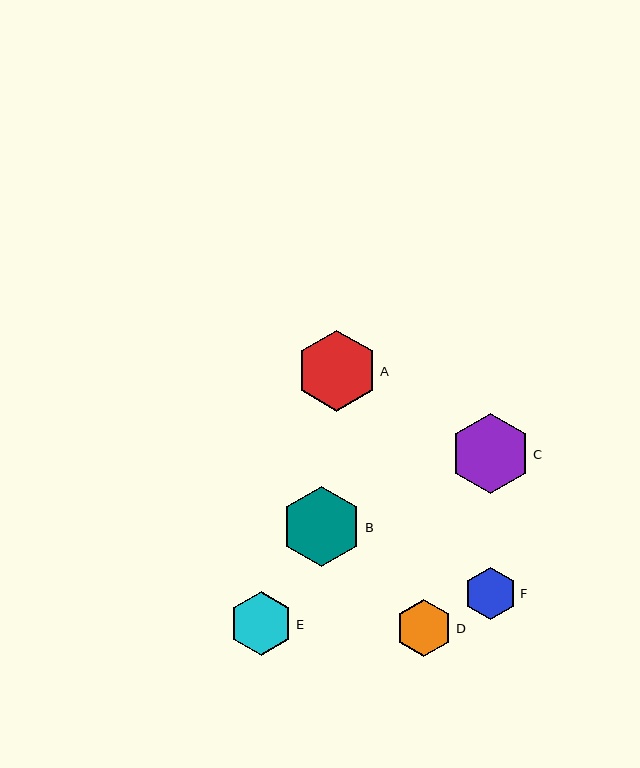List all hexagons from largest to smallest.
From largest to smallest: A, C, B, E, D, F.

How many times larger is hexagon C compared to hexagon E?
Hexagon C is approximately 1.3 times the size of hexagon E.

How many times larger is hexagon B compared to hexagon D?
Hexagon B is approximately 1.4 times the size of hexagon D.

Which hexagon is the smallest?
Hexagon F is the smallest with a size of approximately 53 pixels.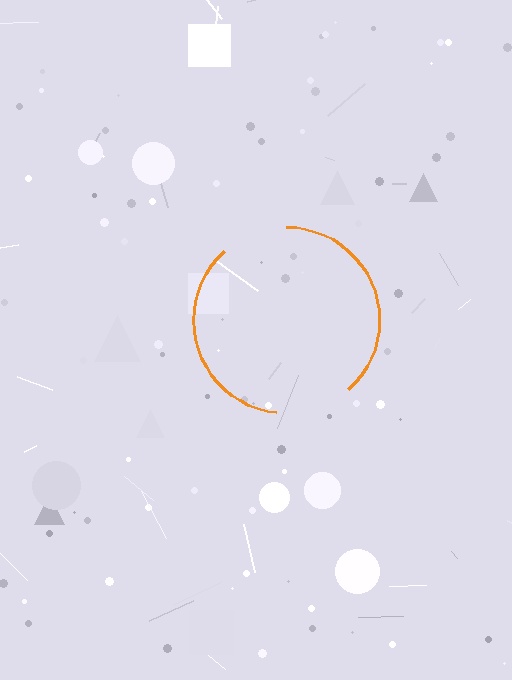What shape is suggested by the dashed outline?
The dashed outline suggests a circle.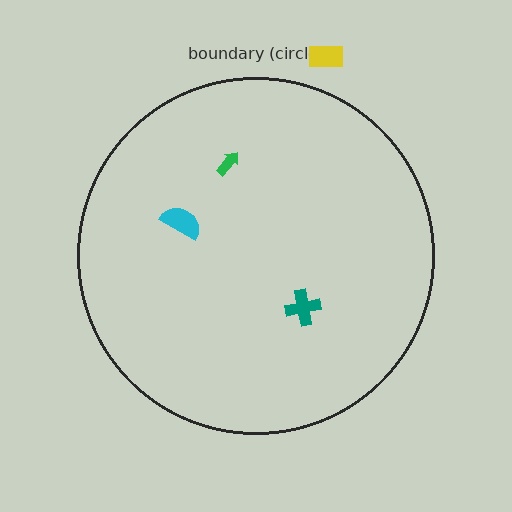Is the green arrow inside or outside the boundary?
Inside.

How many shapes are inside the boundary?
3 inside, 1 outside.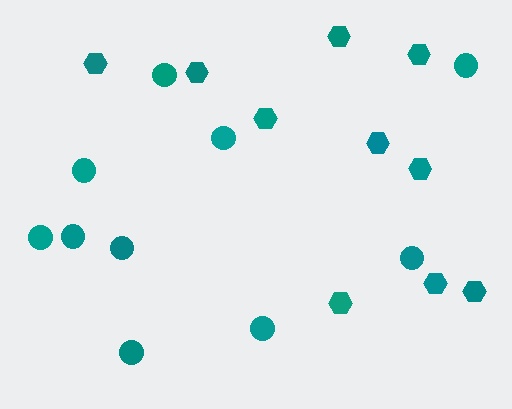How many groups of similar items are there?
There are 2 groups: one group of hexagons (10) and one group of circles (10).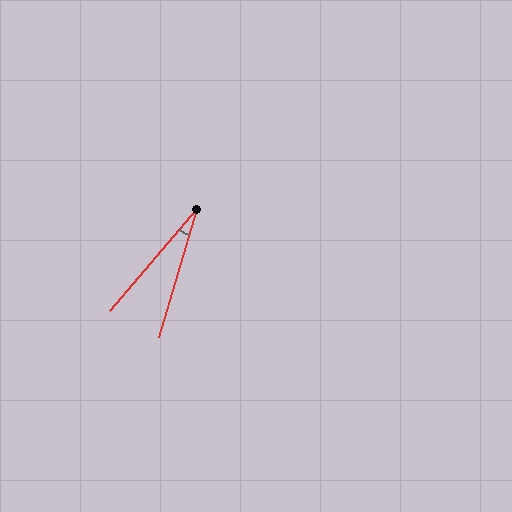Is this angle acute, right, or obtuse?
It is acute.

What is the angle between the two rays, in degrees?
Approximately 24 degrees.